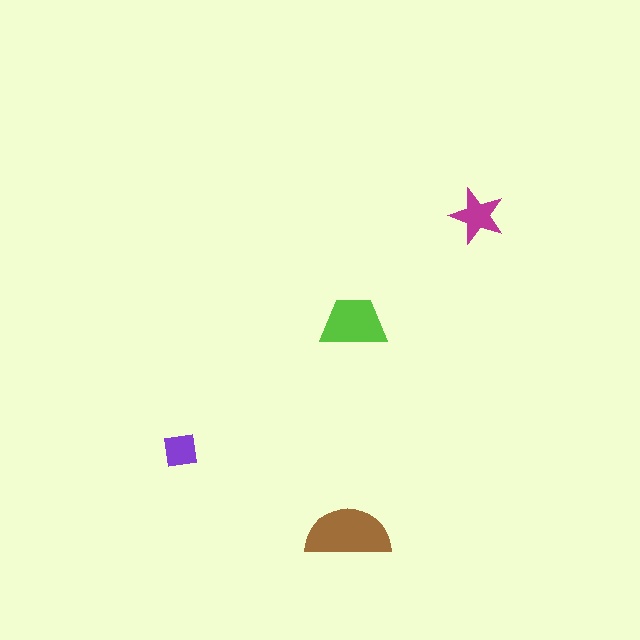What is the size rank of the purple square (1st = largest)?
4th.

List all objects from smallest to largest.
The purple square, the magenta star, the lime trapezoid, the brown semicircle.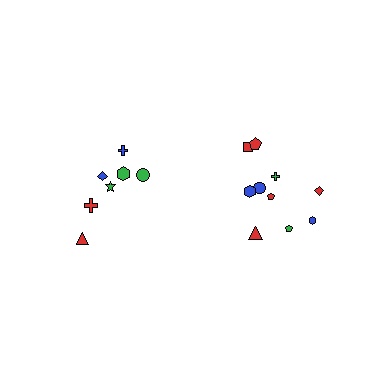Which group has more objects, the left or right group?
The right group.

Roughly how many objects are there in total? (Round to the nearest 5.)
Roughly 15 objects in total.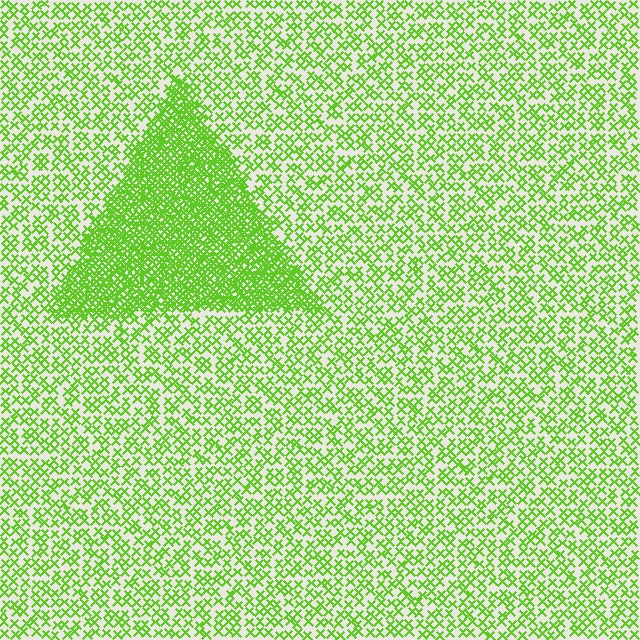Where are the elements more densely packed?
The elements are more densely packed inside the triangle boundary.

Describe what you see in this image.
The image contains small lime elements arranged at two different densities. A triangle-shaped region is visible where the elements are more densely packed than the surrounding area.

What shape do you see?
I see a triangle.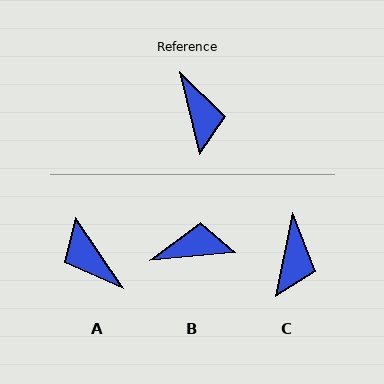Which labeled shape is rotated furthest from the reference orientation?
A, about 160 degrees away.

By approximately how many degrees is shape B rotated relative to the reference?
Approximately 82 degrees counter-clockwise.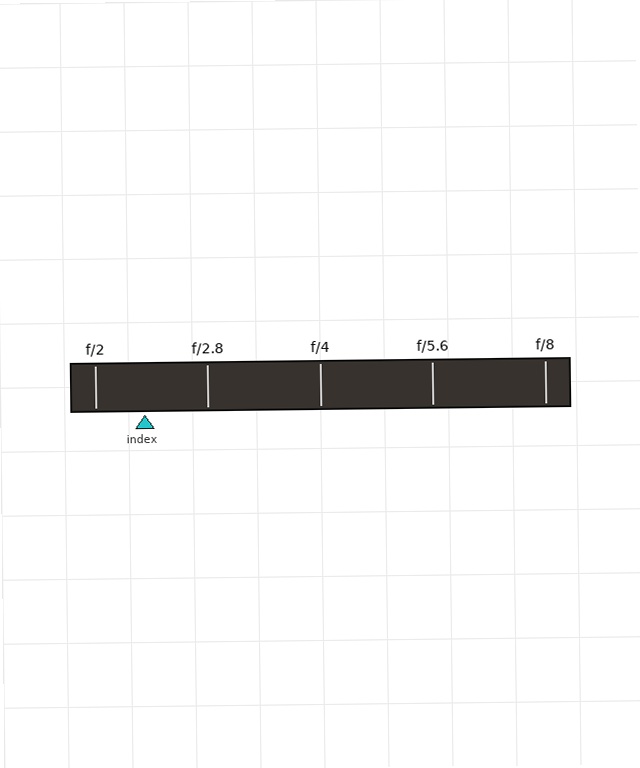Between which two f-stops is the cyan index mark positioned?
The index mark is between f/2 and f/2.8.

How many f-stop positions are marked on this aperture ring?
There are 5 f-stop positions marked.